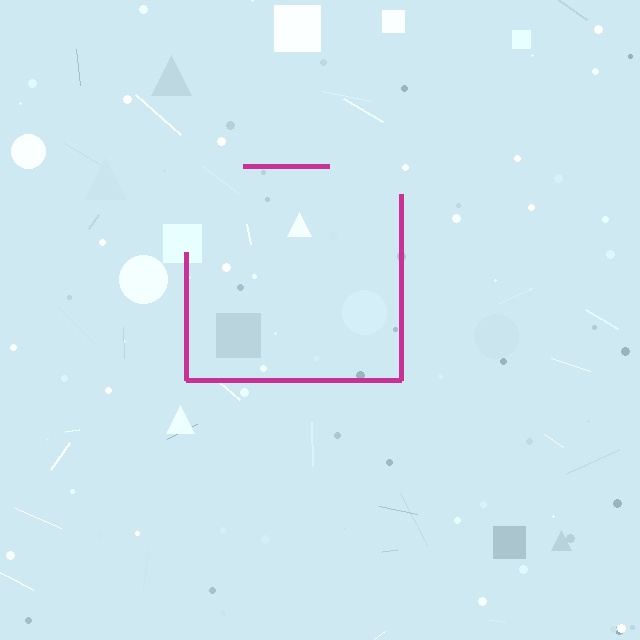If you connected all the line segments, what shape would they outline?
They would outline a square.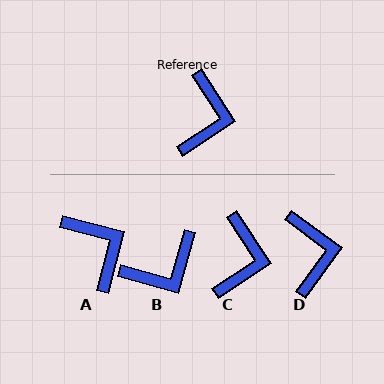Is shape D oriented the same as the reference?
No, it is off by about 21 degrees.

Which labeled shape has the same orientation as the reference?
C.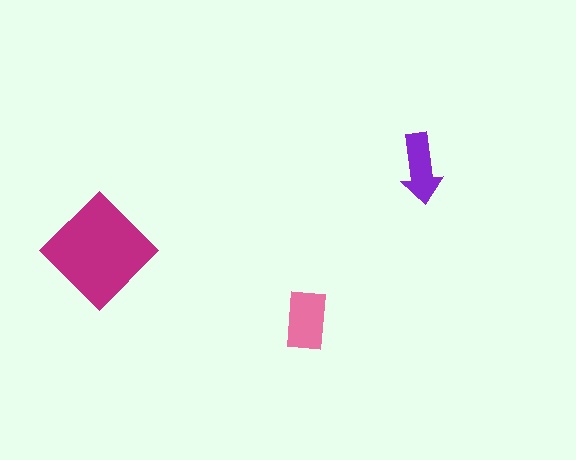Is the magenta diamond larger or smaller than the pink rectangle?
Larger.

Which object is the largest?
The magenta diamond.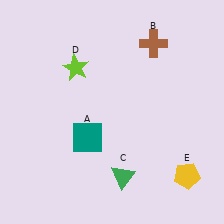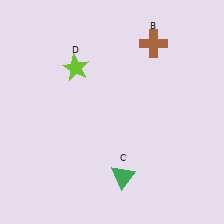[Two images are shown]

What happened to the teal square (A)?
The teal square (A) was removed in Image 2. It was in the bottom-left area of Image 1.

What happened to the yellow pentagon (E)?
The yellow pentagon (E) was removed in Image 2. It was in the bottom-right area of Image 1.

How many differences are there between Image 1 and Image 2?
There are 2 differences between the two images.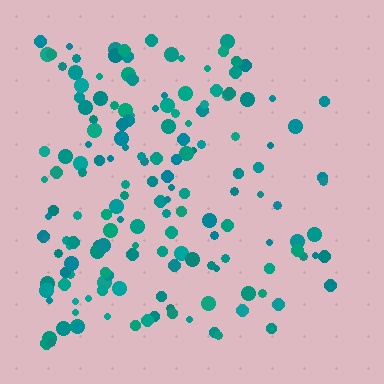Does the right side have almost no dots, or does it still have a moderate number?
Still a moderate number, just noticeably fewer than the left.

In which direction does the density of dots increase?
From right to left, with the left side densest.